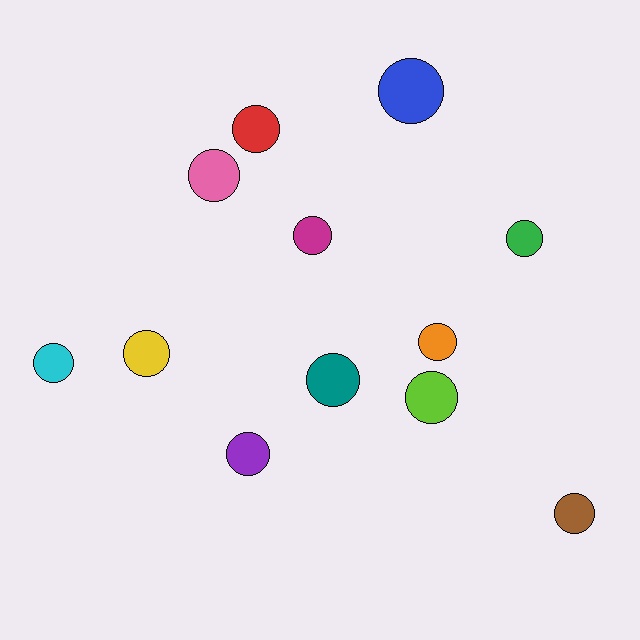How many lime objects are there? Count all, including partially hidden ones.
There is 1 lime object.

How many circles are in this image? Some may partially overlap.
There are 12 circles.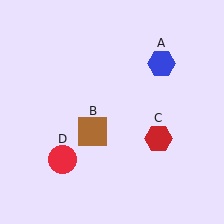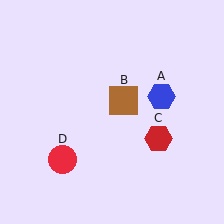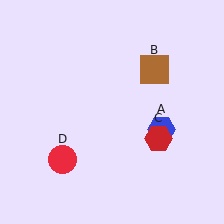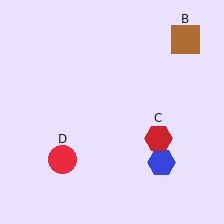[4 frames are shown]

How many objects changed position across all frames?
2 objects changed position: blue hexagon (object A), brown square (object B).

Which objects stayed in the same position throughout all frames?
Red hexagon (object C) and red circle (object D) remained stationary.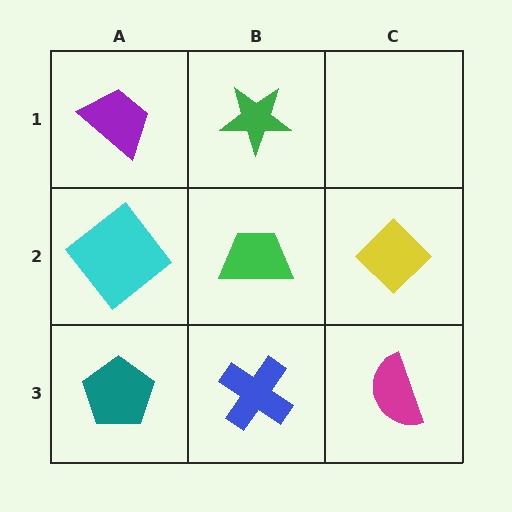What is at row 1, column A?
A purple trapezoid.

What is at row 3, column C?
A magenta semicircle.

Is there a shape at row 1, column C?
No, that cell is empty.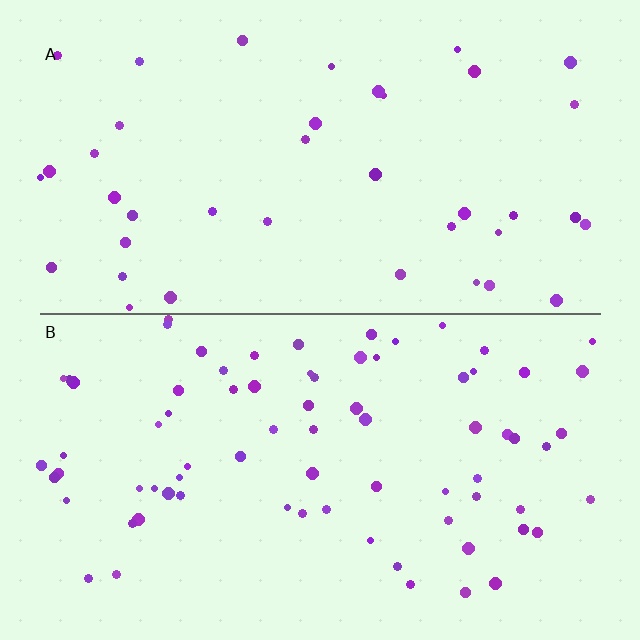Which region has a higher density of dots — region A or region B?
B (the bottom).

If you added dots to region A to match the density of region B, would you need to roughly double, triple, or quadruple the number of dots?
Approximately double.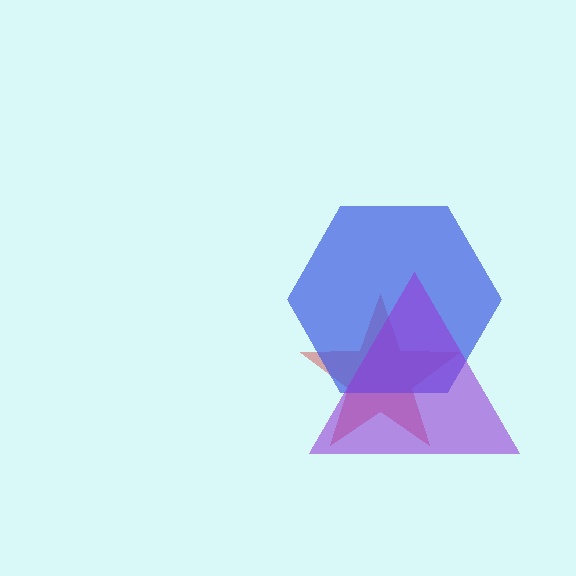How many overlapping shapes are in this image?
There are 3 overlapping shapes in the image.